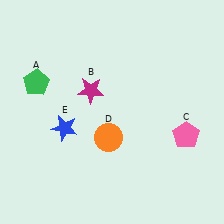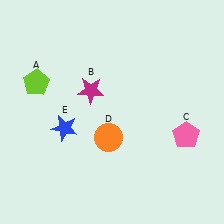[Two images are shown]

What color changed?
The pentagon (A) changed from green in Image 1 to lime in Image 2.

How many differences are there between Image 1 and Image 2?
There is 1 difference between the two images.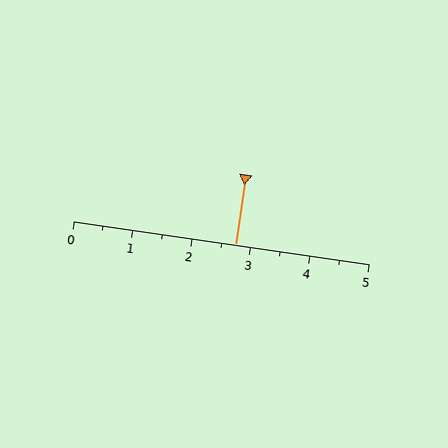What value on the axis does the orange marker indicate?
The marker indicates approximately 2.8.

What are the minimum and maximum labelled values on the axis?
The axis runs from 0 to 5.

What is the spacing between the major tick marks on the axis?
The major ticks are spaced 1 apart.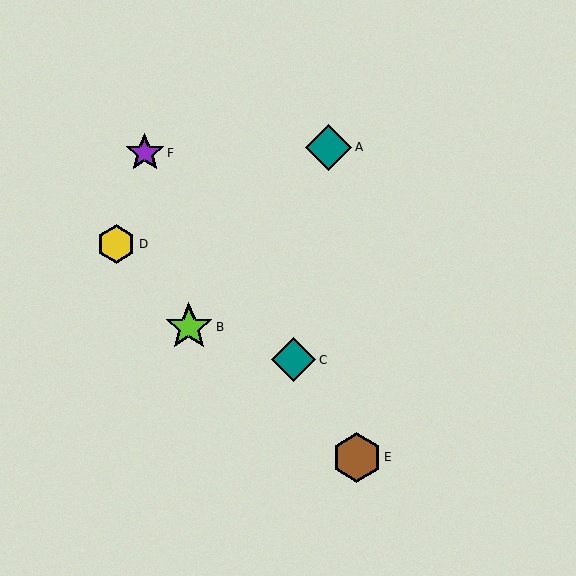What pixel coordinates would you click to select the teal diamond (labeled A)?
Click at (329, 147) to select the teal diamond A.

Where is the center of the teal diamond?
The center of the teal diamond is at (329, 147).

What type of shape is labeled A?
Shape A is a teal diamond.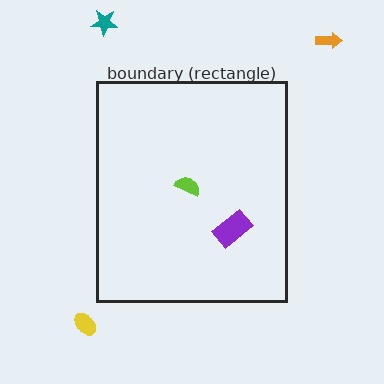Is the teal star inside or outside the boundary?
Outside.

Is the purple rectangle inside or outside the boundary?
Inside.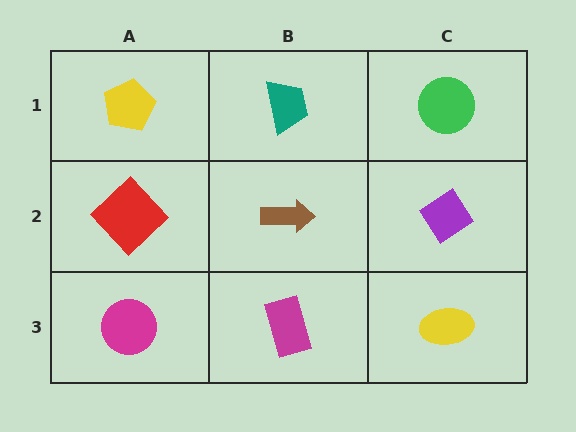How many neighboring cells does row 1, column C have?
2.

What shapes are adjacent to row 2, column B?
A teal trapezoid (row 1, column B), a magenta rectangle (row 3, column B), a red diamond (row 2, column A), a purple diamond (row 2, column C).